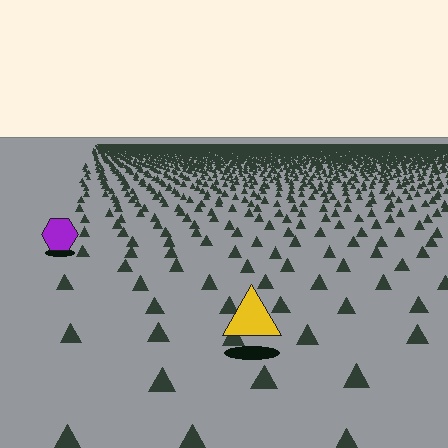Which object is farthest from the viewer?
The purple hexagon is farthest from the viewer. It appears smaller and the ground texture around it is denser.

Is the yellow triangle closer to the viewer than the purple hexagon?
Yes. The yellow triangle is closer — you can tell from the texture gradient: the ground texture is coarser near it.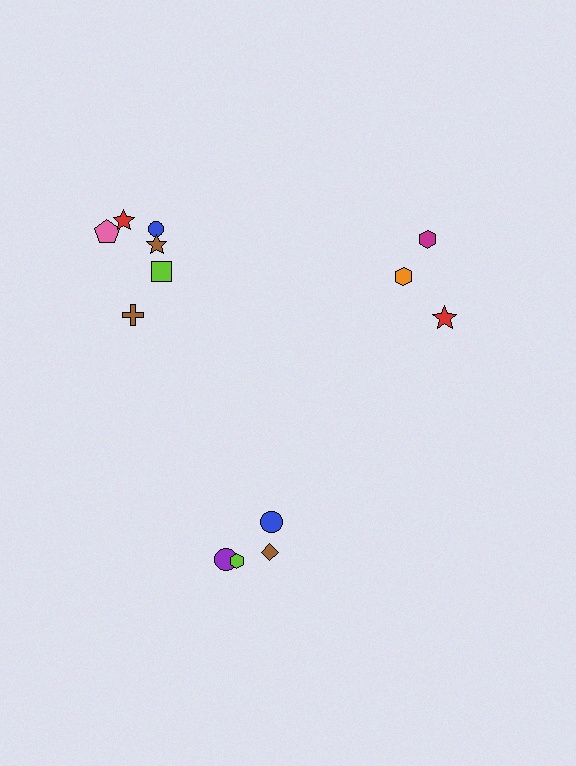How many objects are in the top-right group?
There are 3 objects.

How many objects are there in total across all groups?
There are 13 objects.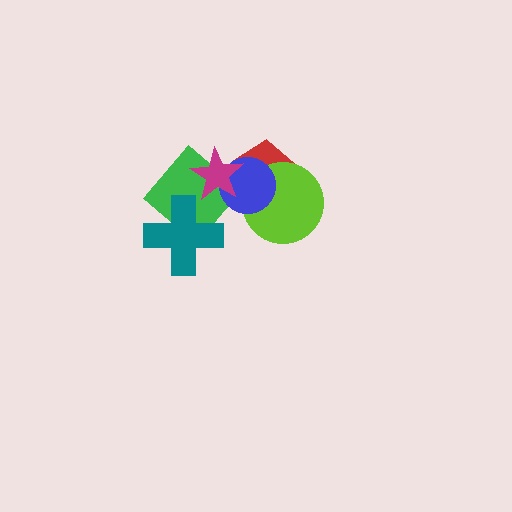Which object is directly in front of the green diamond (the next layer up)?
The blue circle is directly in front of the green diamond.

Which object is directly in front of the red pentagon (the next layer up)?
The lime circle is directly in front of the red pentagon.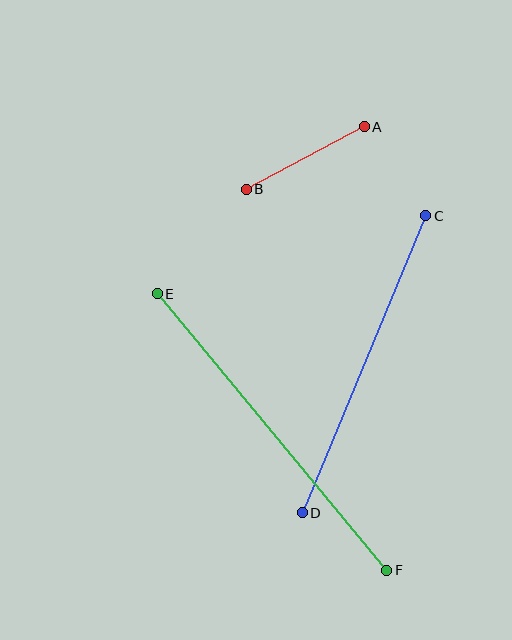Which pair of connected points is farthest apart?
Points E and F are farthest apart.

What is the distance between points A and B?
The distance is approximately 134 pixels.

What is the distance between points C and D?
The distance is approximately 322 pixels.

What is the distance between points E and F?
The distance is approximately 359 pixels.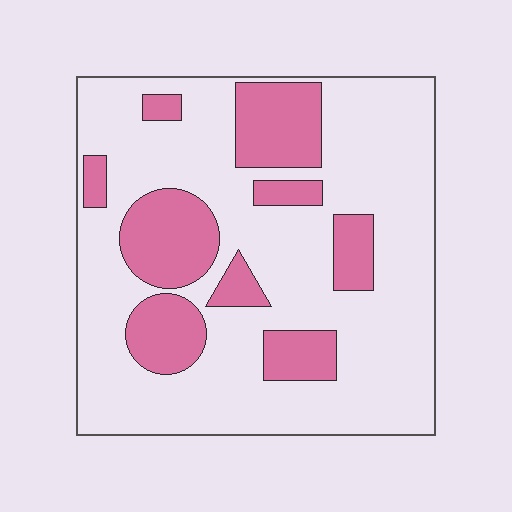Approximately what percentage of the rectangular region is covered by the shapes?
Approximately 25%.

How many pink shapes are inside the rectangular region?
9.